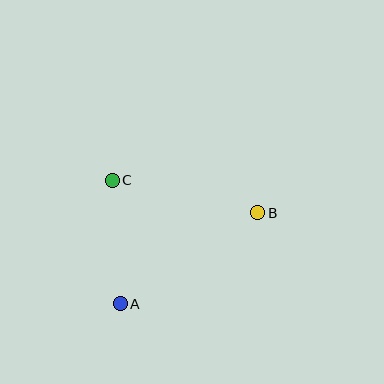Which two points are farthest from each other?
Points A and B are farthest from each other.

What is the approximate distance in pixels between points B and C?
The distance between B and C is approximately 149 pixels.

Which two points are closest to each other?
Points A and C are closest to each other.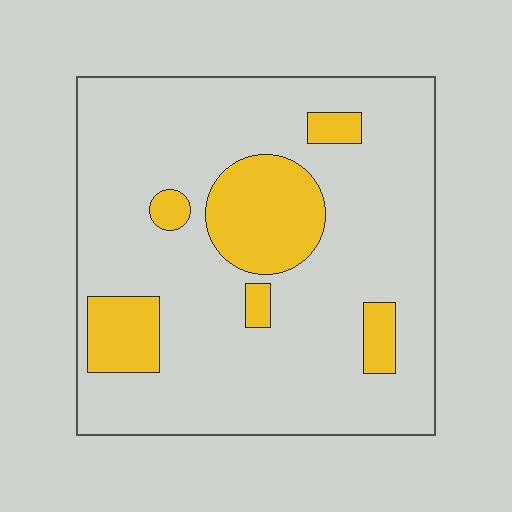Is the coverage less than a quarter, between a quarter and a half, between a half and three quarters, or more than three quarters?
Less than a quarter.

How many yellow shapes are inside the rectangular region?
6.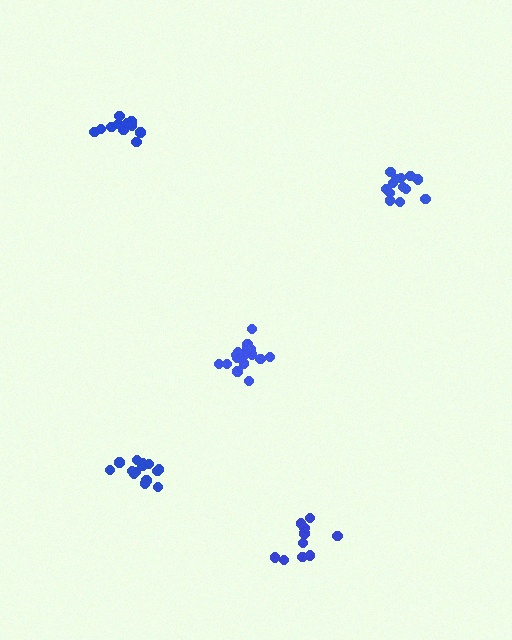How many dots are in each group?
Group 1: 16 dots, Group 2: 13 dots, Group 3: 10 dots, Group 4: 14 dots, Group 5: 11 dots (64 total).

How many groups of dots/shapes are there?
There are 5 groups.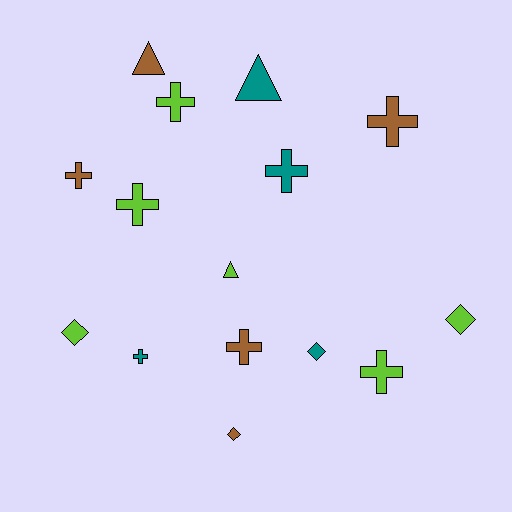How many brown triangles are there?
There is 1 brown triangle.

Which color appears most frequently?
Lime, with 6 objects.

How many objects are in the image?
There are 15 objects.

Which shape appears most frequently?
Cross, with 8 objects.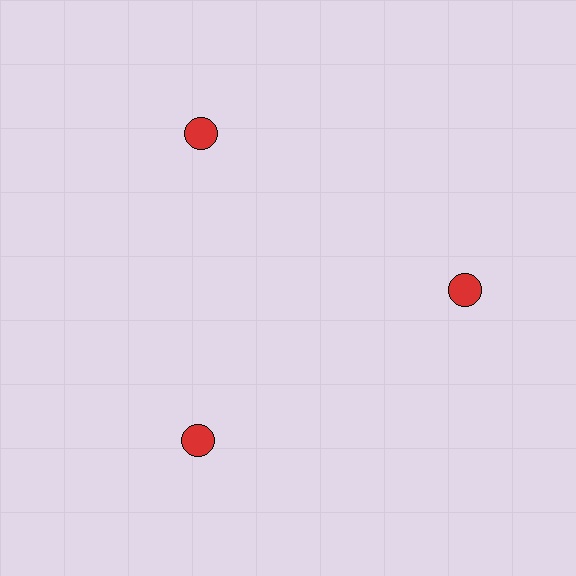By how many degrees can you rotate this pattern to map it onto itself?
The pattern maps onto itself every 120 degrees of rotation.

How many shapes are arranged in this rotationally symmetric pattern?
There are 3 shapes, arranged in 3 groups of 1.